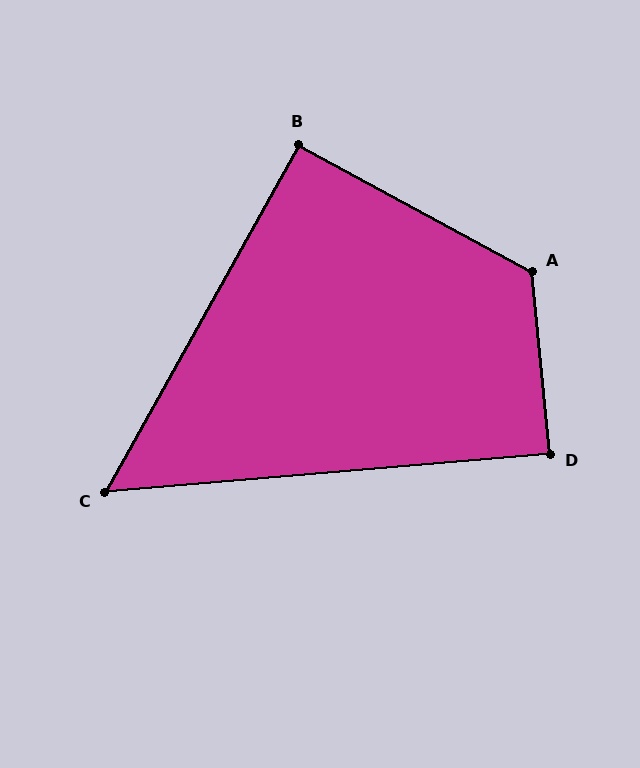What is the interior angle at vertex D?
Approximately 89 degrees (approximately right).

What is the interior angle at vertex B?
Approximately 91 degrees (approximately right).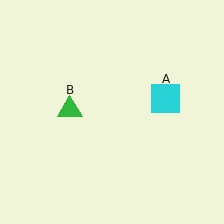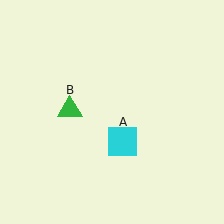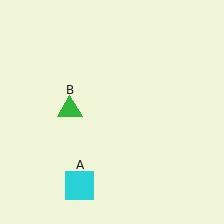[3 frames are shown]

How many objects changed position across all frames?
1 object changed position: cyan square (object A).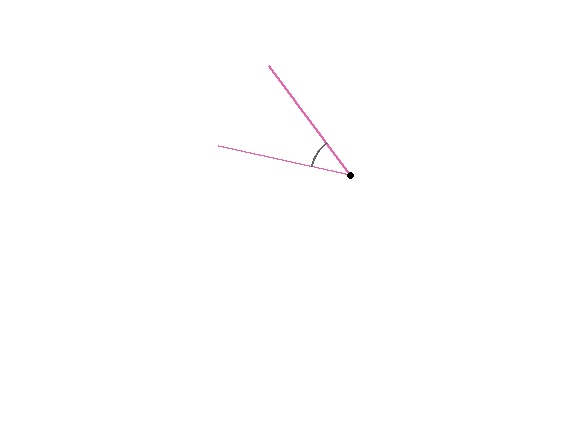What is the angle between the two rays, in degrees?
Approximately 41 degrees.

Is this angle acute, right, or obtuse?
It is acute.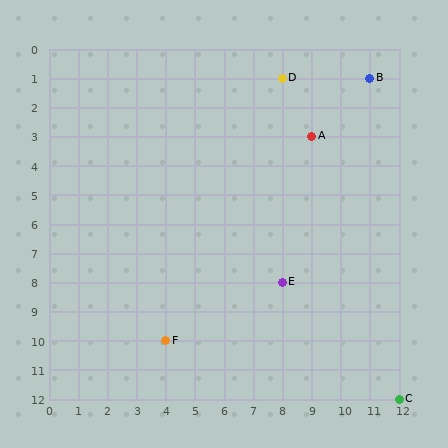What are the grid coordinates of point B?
Point B is at grid coordinates (11, 1).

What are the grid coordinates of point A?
Point A is at grid coordinates (9, 3).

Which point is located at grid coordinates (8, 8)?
Point E is at (8, 8).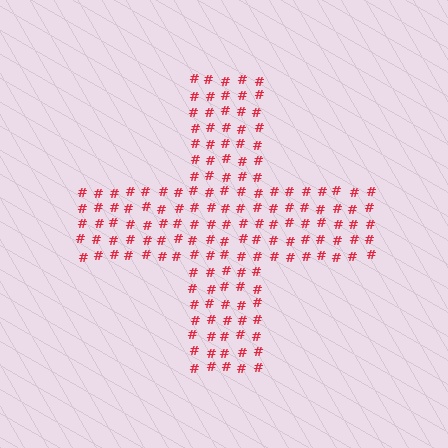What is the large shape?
The large shape is a cross.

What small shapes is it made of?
It is made of small hash symbols.